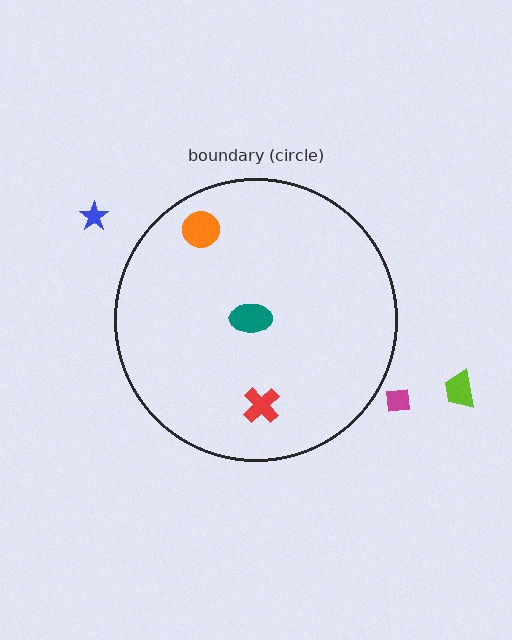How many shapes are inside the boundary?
3 inside, 3 outside.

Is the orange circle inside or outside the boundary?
Inside.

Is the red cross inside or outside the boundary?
Inside.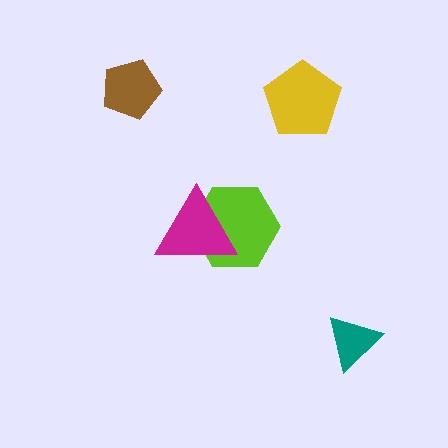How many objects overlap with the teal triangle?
0 objects overlap with the teal triangle.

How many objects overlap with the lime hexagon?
1 object overlaps with the lime hexagon.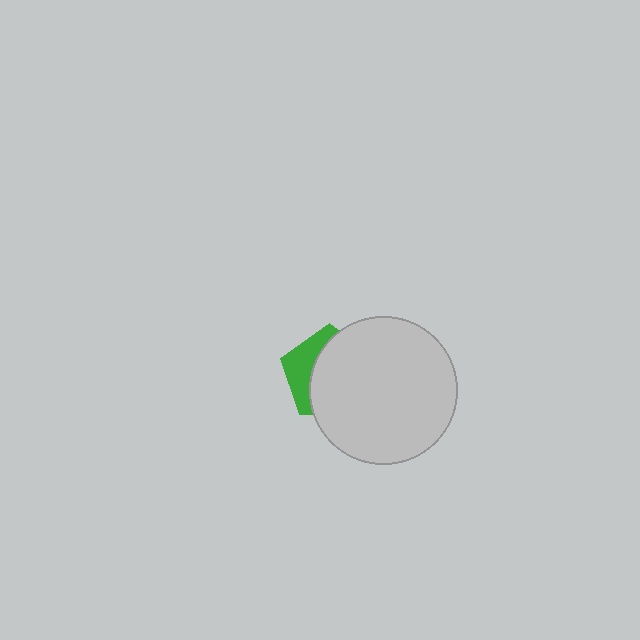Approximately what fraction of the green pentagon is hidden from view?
Roughly 67% of the green pentagon is hidden behind the light gray circle.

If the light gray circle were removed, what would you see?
You would see the complete green pentagon.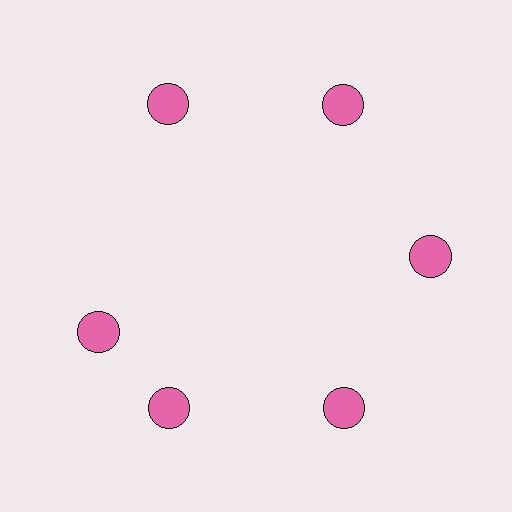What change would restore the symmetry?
The symmetry would be restored by rotating it back into even spacing with its neighbors so that all 6 circles sit at equal angles and equal distance from the center.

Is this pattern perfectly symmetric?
No. The 6 pink circles are arranged in a ring, but one element near the 9 o'clock position is rotated out of alignment along the ring, breaking the 6-fold rotational symmetry.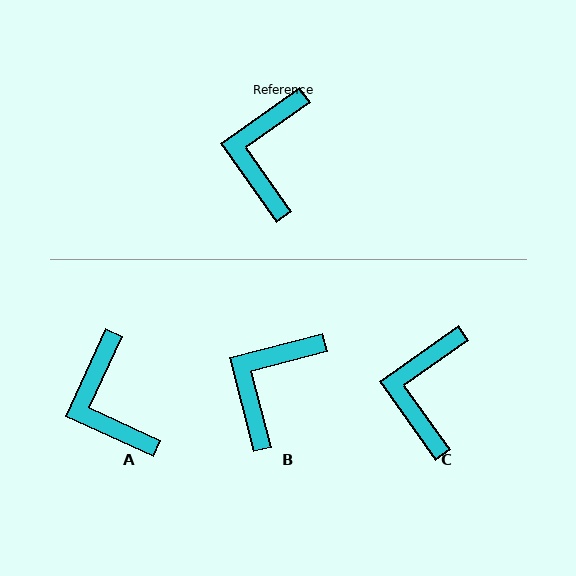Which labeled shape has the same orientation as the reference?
C.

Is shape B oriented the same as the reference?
No, it is off by about 21 degrees.